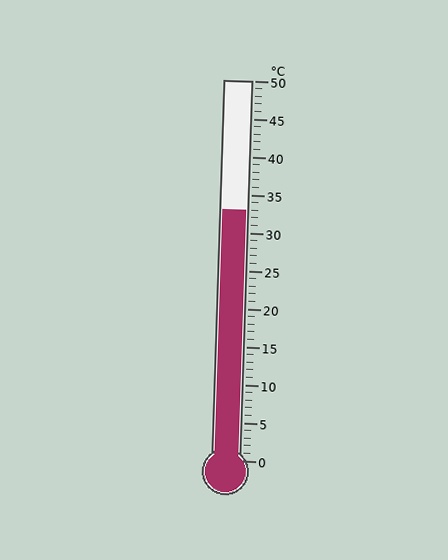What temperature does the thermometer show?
The thermometer shows approximately 33°C.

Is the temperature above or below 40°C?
The temperature is below 40°C.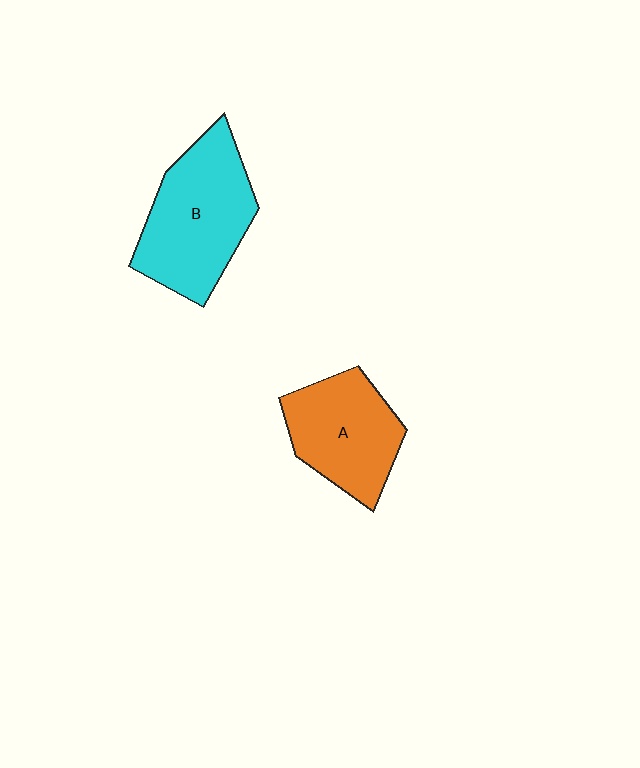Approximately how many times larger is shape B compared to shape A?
Approximately 1.3 times.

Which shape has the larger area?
Shape B (cyan).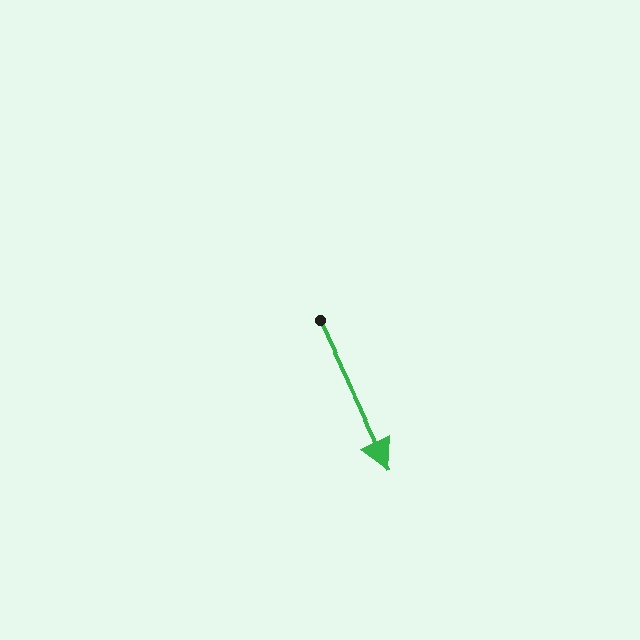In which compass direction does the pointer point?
Southeast.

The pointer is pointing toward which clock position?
Roughly 5 o'clock.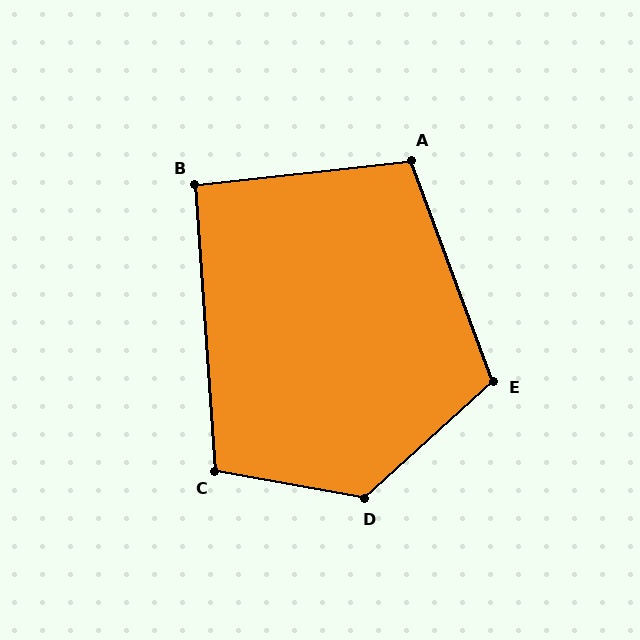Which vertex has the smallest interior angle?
B, at approximately 93 degrees.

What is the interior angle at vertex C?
Approximately 104 degrees (obtuse).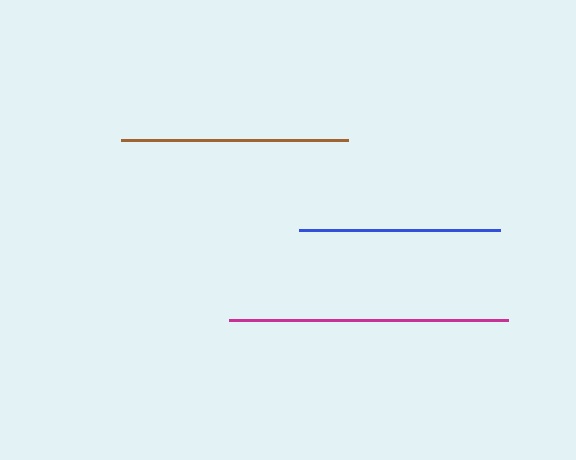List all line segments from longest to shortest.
From longest to shortest: magenta, brown, blue.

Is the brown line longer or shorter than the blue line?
The brown line is longer than the blue line.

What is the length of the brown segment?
The brown segment is approximately 227 pixels long.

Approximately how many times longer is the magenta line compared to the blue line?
The magenta line is approximately 1.4 times the length of the blue line.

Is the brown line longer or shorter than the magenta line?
The magenta line is longer than the brown line.